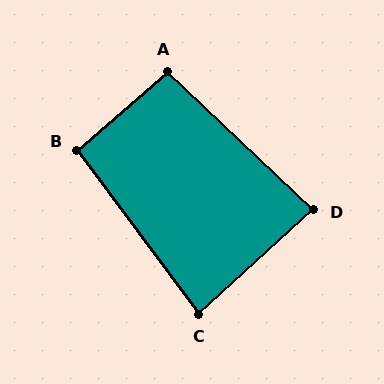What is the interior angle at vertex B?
Approximately 94 degrees (approximately right).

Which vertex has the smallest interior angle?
C, at approximately 84 degrees.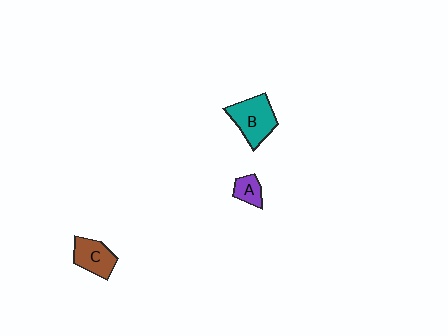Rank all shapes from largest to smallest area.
From largest to smallest: B (teal), C (brown), A (purple).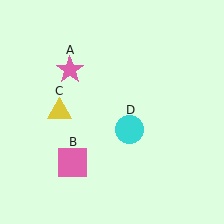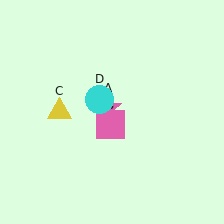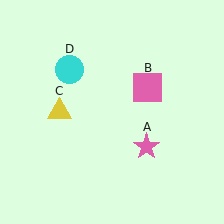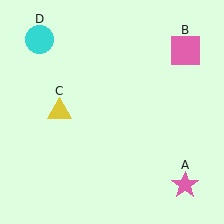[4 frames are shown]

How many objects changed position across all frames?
3 objects changed position: pink star (object A), pink square (object B), cyan circle (object D).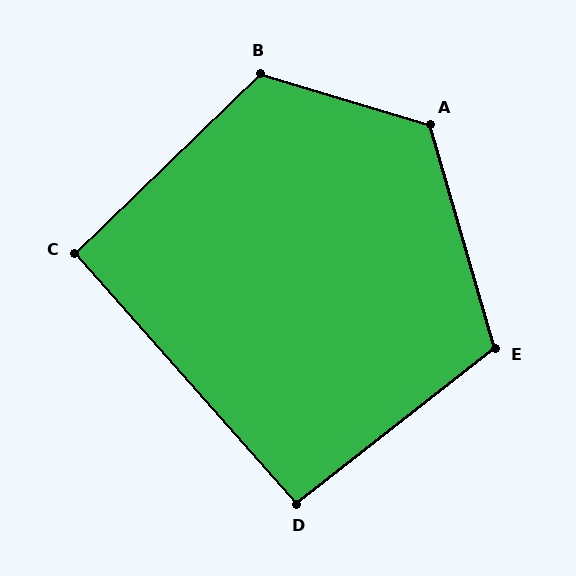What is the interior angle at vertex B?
Approximately 119 degrees (obtuse).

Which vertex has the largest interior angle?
A, at approximately 123 degrees.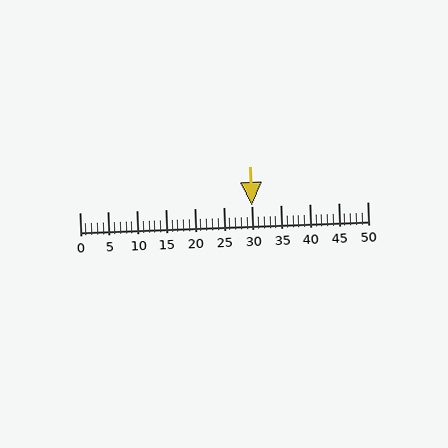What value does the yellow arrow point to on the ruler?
The yellow arrow points to approximately 30.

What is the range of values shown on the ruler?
The ruler shows values from 0 to 50.